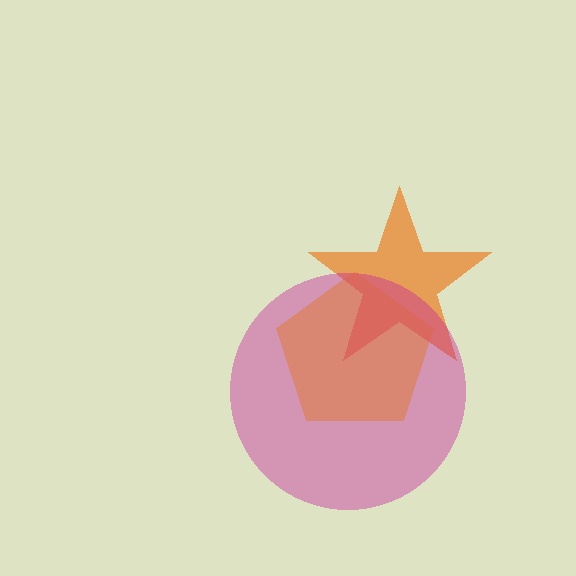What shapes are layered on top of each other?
The layered shapes are: a yellow pentagon, an orange star, a magenta circle.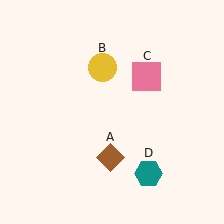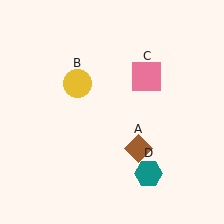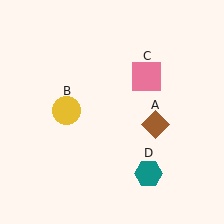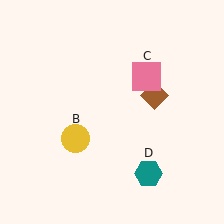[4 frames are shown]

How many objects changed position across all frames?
2 objects changed position: brown diamond (object A), yellow circle (object B).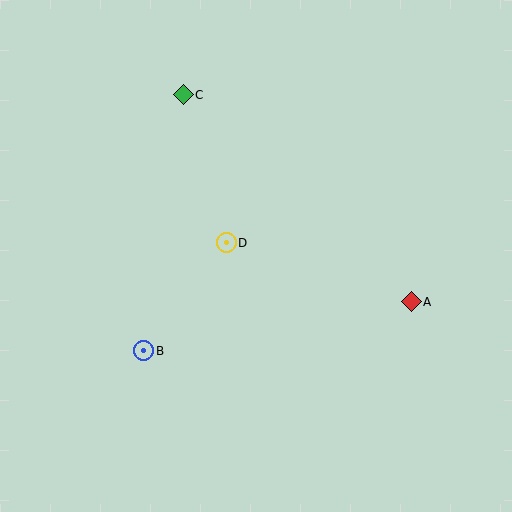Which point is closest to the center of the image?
Point D at (226, 243) is closest to the center.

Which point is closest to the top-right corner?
Point A is closest to the top-right corner.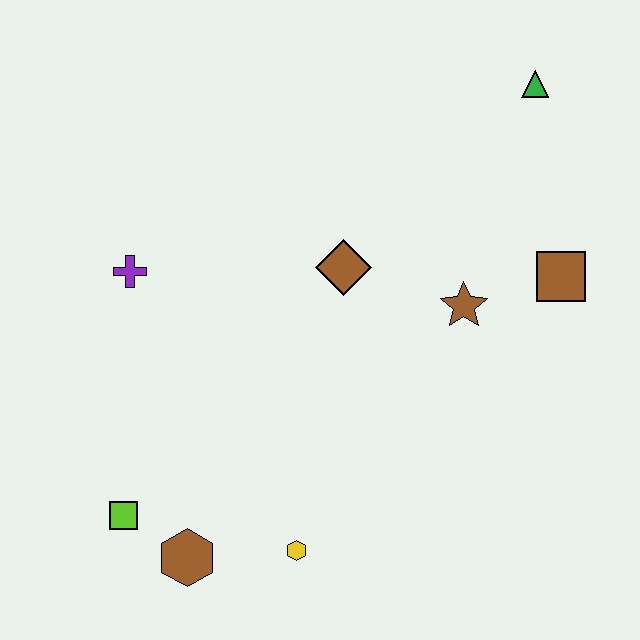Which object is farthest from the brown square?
The lime square is farthest from the brown square.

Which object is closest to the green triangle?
The brown square is closest to the green triangle.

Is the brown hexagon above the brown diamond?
No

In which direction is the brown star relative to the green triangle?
The brown star is below the green triangle.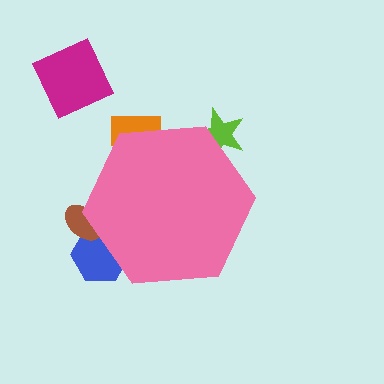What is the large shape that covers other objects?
A pink hexagon.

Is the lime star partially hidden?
Yes, the lime star is partially hidden behind the pink hexagon.